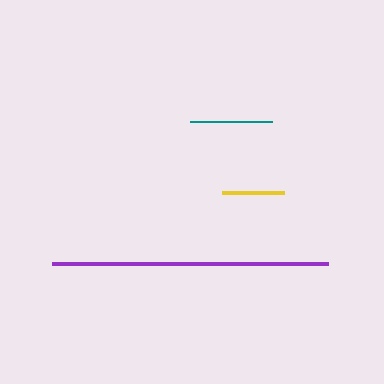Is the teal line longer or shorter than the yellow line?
The teal line is longer than the yellow line.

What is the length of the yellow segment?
The yellow segment is approximately 63 pixels long.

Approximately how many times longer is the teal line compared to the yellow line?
The teal line is approximately 1.3 times the length of the yellow line.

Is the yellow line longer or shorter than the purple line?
The purple line is longer than the yellow line.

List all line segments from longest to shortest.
From longest to shortest: purple, teal, yellow.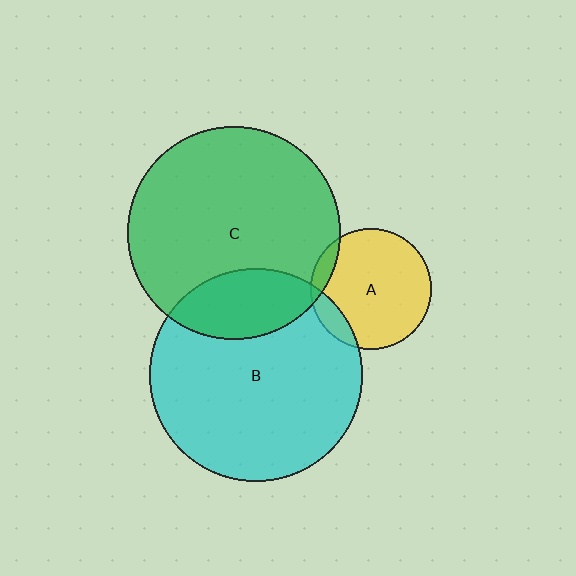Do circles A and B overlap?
Yes.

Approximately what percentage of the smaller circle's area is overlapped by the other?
Approximately 10%.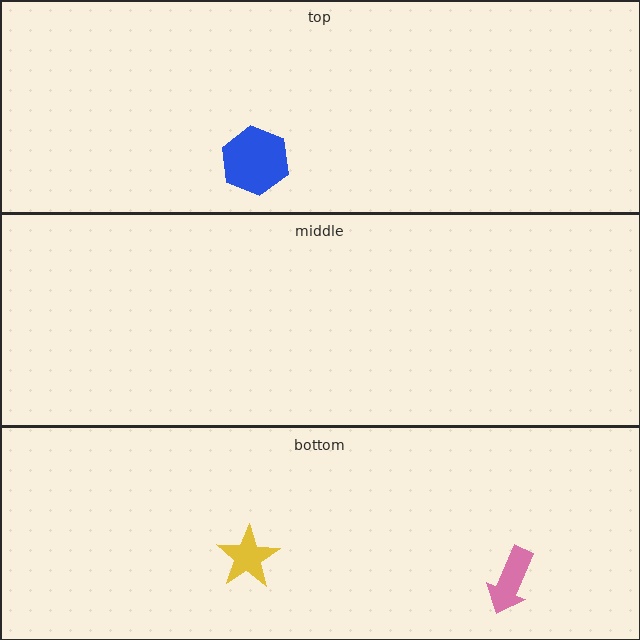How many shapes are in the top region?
1.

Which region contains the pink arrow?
The bottom region.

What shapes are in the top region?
The blue hexagon.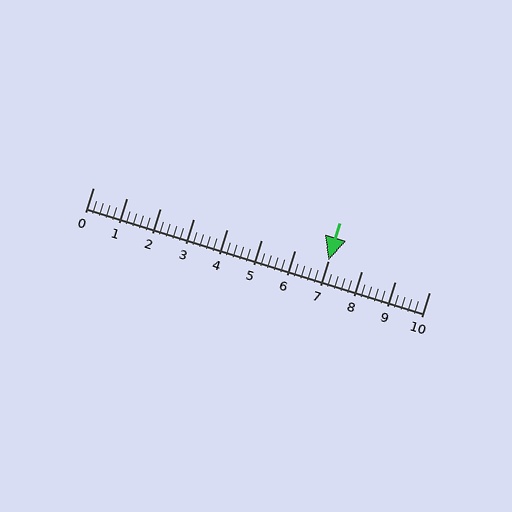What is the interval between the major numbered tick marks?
The major tick marks are spaced 1 units apart.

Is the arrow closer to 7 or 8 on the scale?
The arrow is closer to 7.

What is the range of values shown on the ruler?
The ruler shows values from 0 to 10.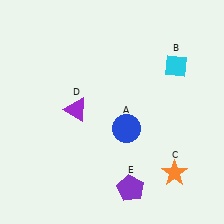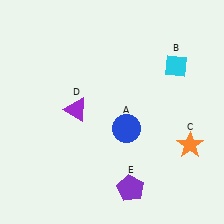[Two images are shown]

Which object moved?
The orange star (C) moved up.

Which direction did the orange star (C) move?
The orange star (C) moved up.